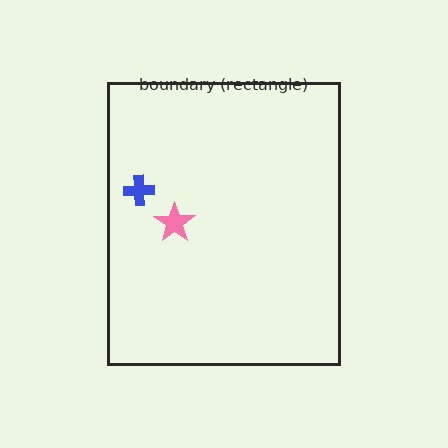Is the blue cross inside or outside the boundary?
Inside.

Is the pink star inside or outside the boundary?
Inside.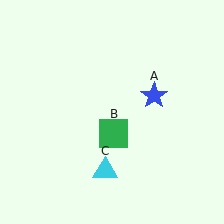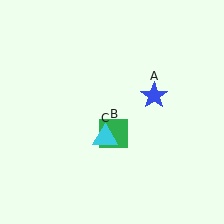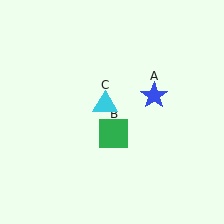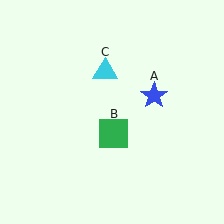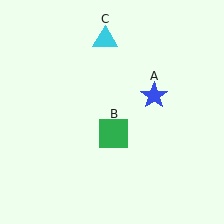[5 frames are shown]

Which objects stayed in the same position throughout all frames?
Blue star (object A) and green square (object B) remained stationary.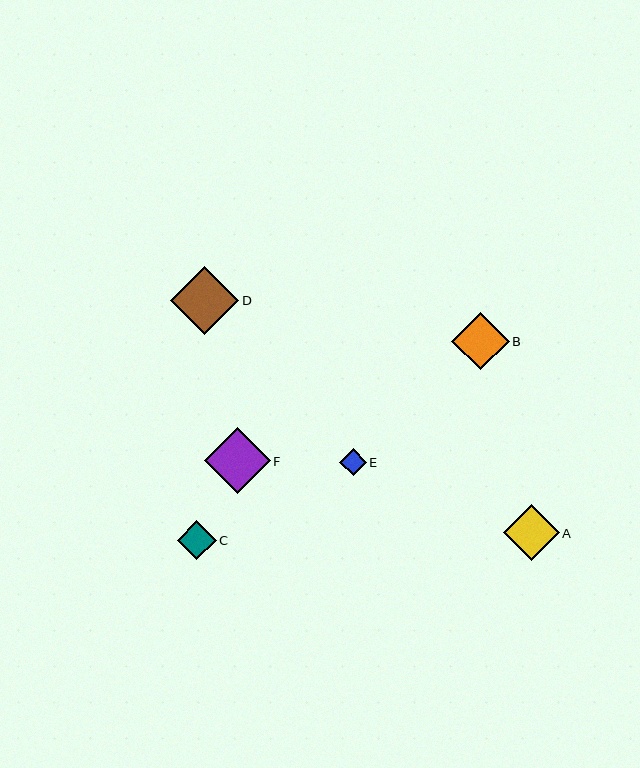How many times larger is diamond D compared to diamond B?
Diamond D is approximately 1.2 times the size of diamond B.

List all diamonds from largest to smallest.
From largest to smallest: D, F, B, A, C, E.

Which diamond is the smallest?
Diamond E is the smallest with a size of approximately 27 pixels.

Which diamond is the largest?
Diamond D is the largest with a size of approximately 68 pixels.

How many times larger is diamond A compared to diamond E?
Diamond A is approximately 2.1 times the size of diamond E.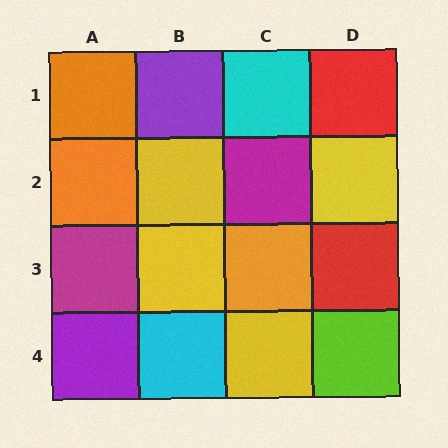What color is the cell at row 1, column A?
Orange.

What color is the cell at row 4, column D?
Lime.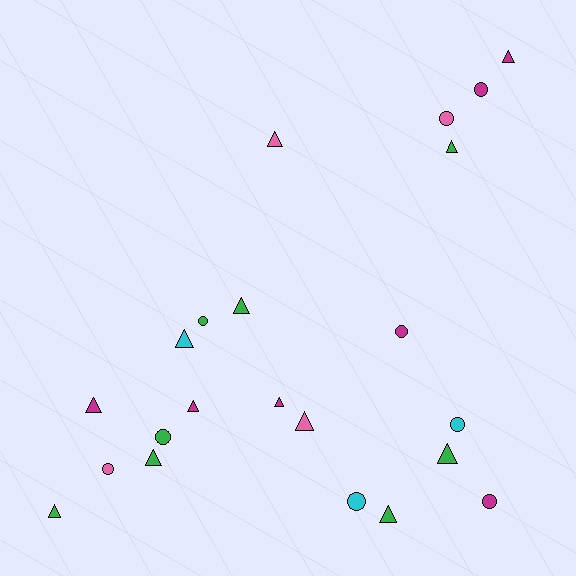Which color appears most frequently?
Green, with 8 objects.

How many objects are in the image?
There are 22 objects.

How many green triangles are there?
There are 6 green triangles.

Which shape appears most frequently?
Triangle, with 13 objects.